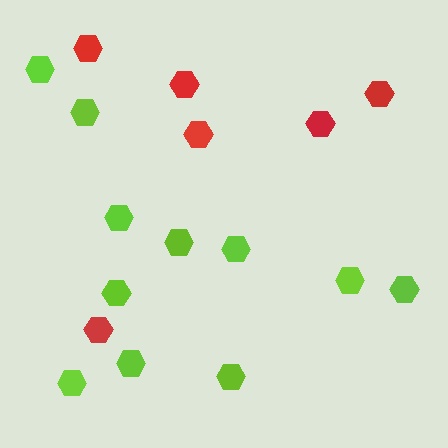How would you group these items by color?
There are 2 groups: one group of lime hexagons (11) and one group of red hexagons (6).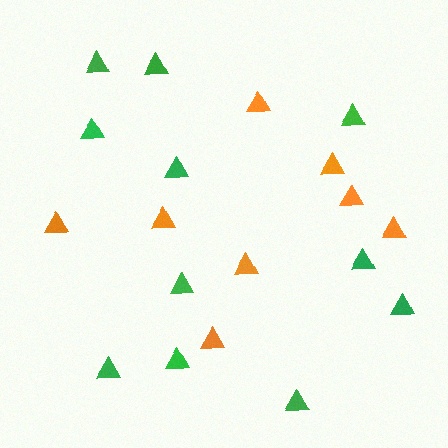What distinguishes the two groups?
There are 2 groups: one group of green triangles (11) and one group of orange triangles (8).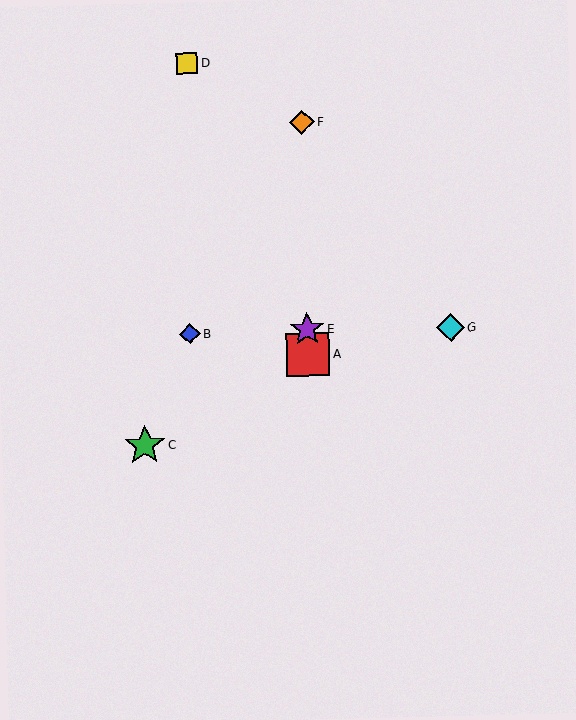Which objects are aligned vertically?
Objects A, E, F are aligned vertically.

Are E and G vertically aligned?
No, E is at x≈307 and G is at x≈451.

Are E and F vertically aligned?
Yes, both are at x≈307.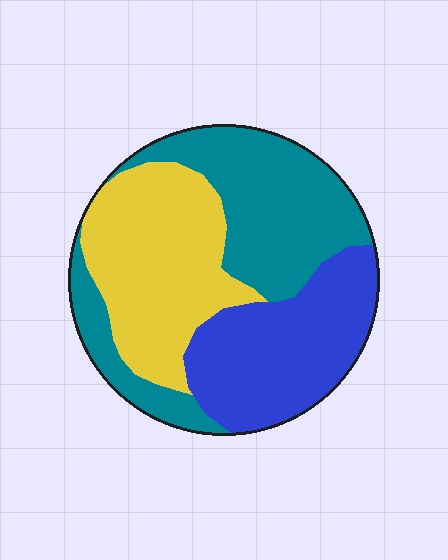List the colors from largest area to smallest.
From largest to smallest: teal, yellow, blue.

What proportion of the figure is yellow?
Yellow takes up about one third (1/3) of the figure.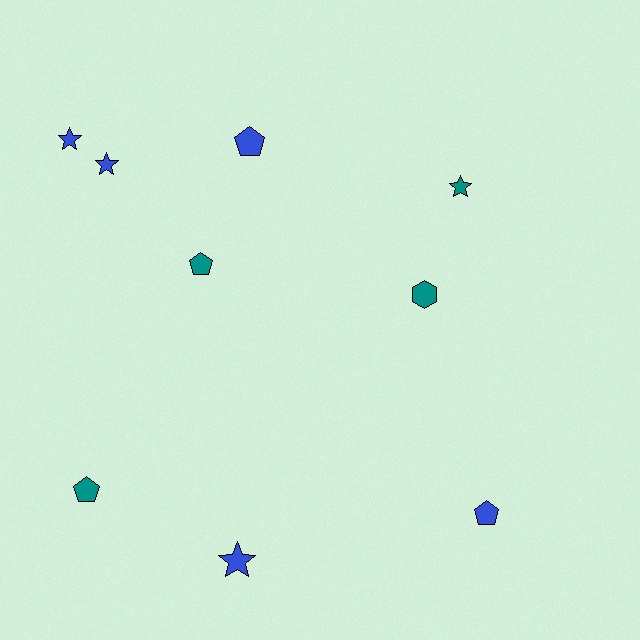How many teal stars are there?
There is 1 teal star.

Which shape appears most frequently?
Pentagon, with 4 objects.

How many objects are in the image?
There are 9 objects.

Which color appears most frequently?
Blue, with 5 objects.